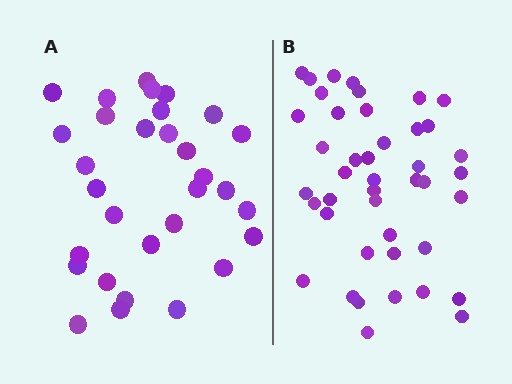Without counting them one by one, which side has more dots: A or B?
Region B (the right region) has more dots.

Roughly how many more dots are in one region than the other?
Region B has roughly 12 or so more dots than region A.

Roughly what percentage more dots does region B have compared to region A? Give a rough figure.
About 40% more.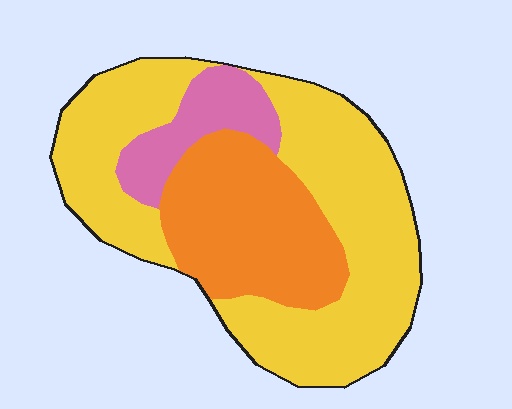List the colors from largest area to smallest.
From largest to smallest: yellow, orange, pink.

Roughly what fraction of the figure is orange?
Orange takes up about one quarter (1/4) of the figure.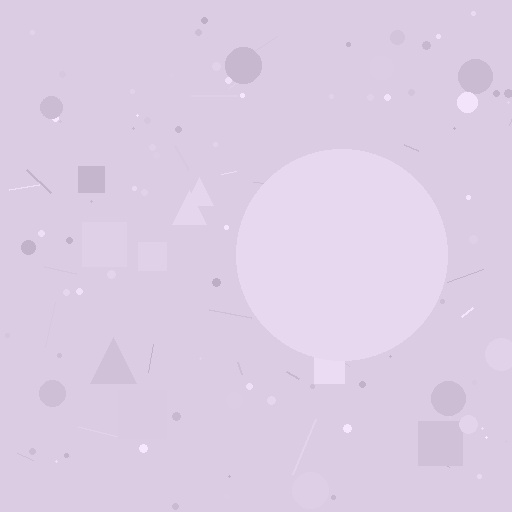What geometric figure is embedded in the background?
A circle is embedded in the background.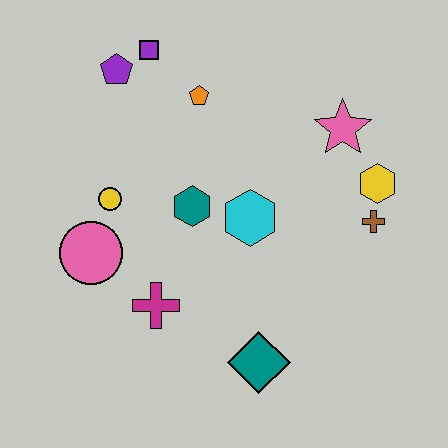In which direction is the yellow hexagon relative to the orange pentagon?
The yellow hexagon is to the right of the orange pentagon.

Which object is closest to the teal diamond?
The magenta cross is closest to the teal diamond.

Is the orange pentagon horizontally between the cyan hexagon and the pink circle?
Yes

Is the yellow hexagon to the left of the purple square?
No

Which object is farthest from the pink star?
The pink circle is farthest from the pink star.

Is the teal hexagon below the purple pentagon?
Yes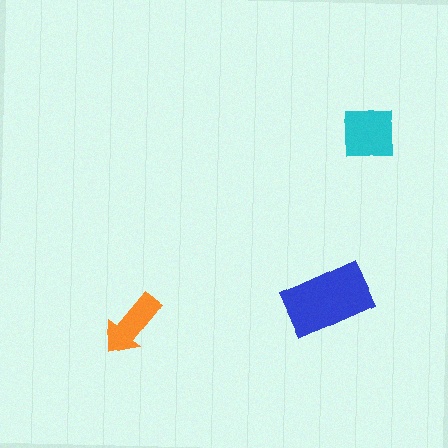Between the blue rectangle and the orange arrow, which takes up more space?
The blue rectangle.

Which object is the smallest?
The orange arrow.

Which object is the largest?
The blue rectangle.